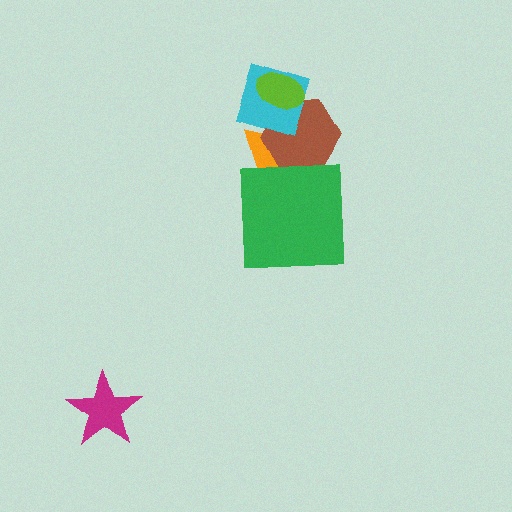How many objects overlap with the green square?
1 object overlaps with the green square.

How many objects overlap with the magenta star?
0 objects overlap with the magenta star.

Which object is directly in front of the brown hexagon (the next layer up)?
The cyan diamond is directly in front of the brown hexagon.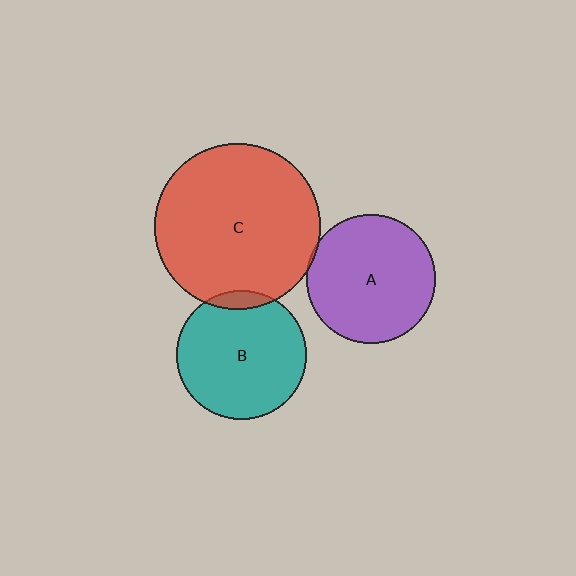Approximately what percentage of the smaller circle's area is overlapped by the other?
Approximately 5%.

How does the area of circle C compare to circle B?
Approximately 1.6 times.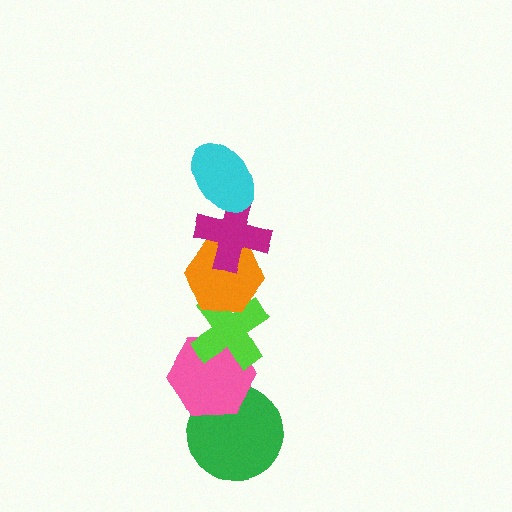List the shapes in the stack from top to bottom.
From top to bottom: the cyan ellipse, the magenta cross, the orange hexagon, the lime cross, the pink hexagon, the green circle.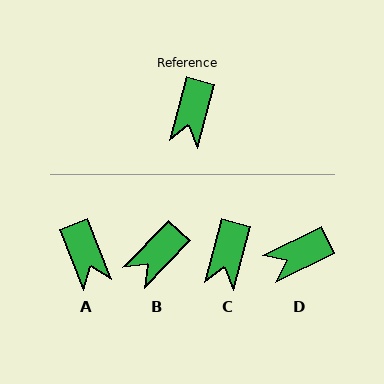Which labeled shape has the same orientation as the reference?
C.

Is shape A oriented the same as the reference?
No, it is off by about 36 degrees.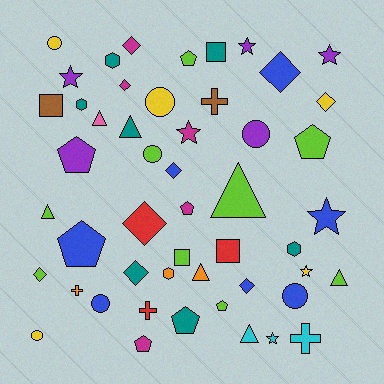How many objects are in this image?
There are 50 objects.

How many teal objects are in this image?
There are 7 teal objects.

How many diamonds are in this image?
There are 9 diamonds.